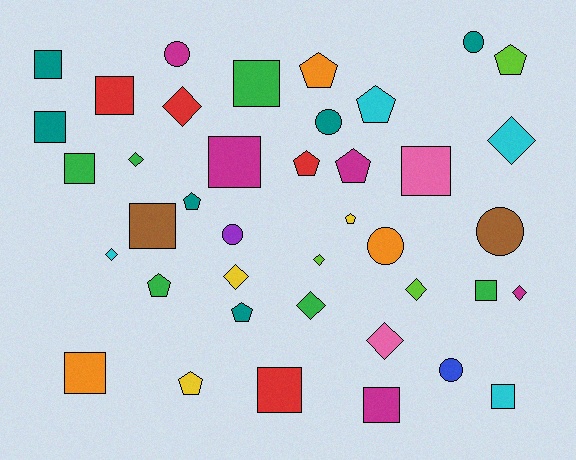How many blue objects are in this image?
There is 1 blue object.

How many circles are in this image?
There are 7 circles.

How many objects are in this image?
There are 40 objects.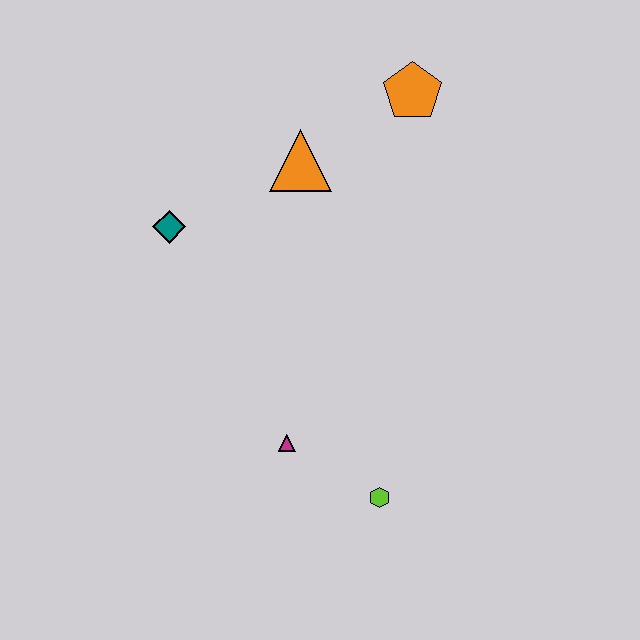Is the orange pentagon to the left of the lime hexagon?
No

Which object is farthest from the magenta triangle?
The orange pentagon is farthest from the magenta triangle.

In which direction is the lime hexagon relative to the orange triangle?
The lime hexagon is below the orange triangle.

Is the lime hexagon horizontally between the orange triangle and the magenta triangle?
No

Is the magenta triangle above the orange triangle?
No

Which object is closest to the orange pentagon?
The orange triangle is closest to the orange pentagon.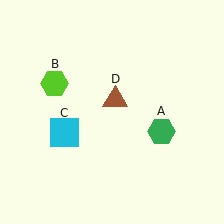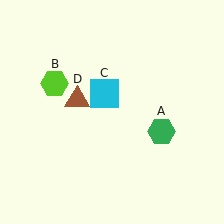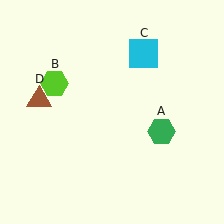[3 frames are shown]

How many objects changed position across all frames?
2 objects changed position: cyan square (object C), brown triangle (object D).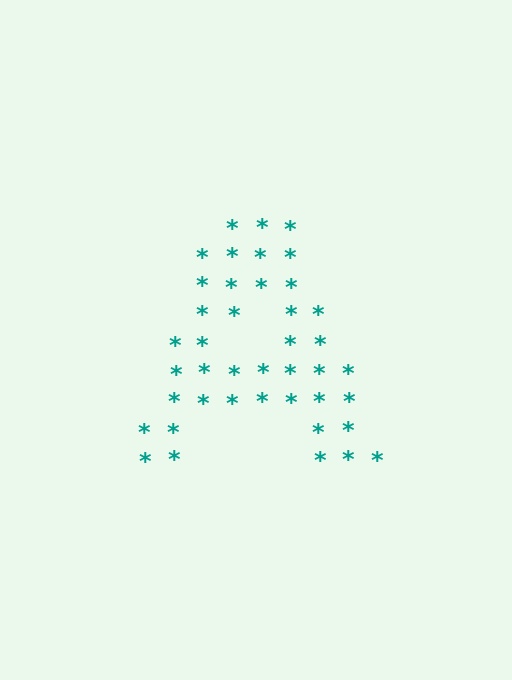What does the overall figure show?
The overall figure shows the letter A.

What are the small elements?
The small elements are asterisks.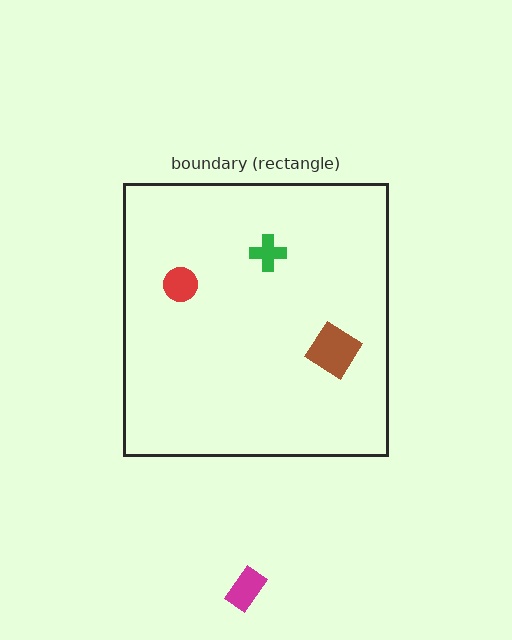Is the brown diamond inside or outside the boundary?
Inside.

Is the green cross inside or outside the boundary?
Inside.